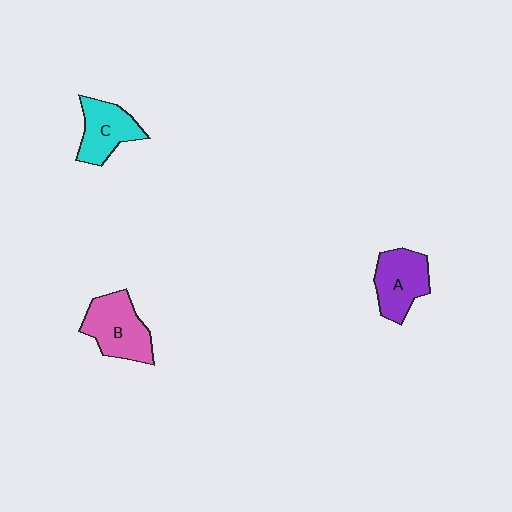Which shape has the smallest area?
Shape C (cyan).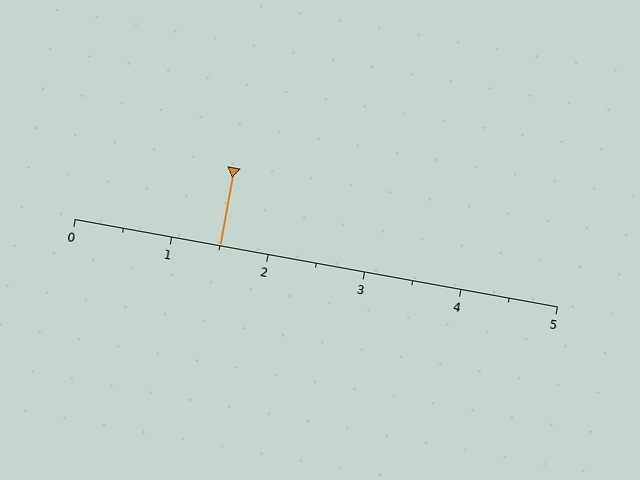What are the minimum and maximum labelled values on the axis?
The axis runs from 0 to 5.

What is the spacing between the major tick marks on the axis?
The major ticks are spaced 1 apart.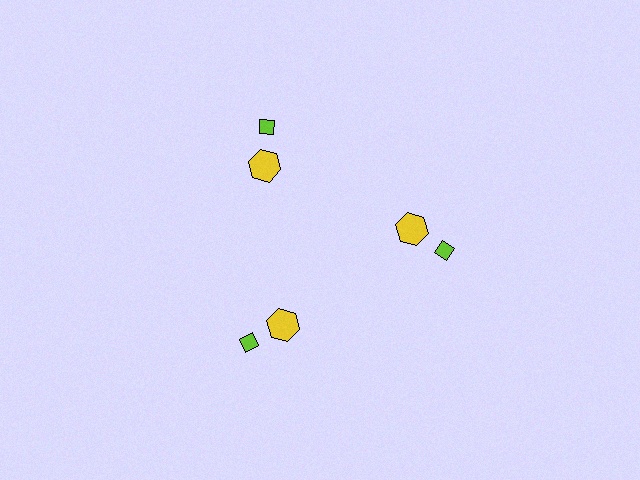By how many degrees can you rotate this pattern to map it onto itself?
The pattern maps onto itself every 120 degrees of rotation.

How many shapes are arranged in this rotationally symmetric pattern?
There are 6 shapes, arranged in 3 groups of 2.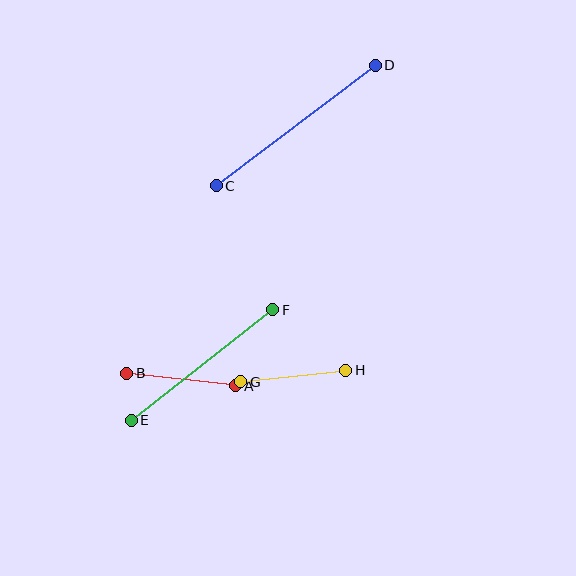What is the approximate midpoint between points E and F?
The midpoint is at approximately (202, 365) pixels.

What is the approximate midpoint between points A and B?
The midpoint is at approximately (181, 379) pixels.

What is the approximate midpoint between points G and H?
The midpoint is at approximately (293, 376) pixels.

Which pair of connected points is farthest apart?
Points C and D are farthest apart.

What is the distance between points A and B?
The distance is approximately 109 pixels.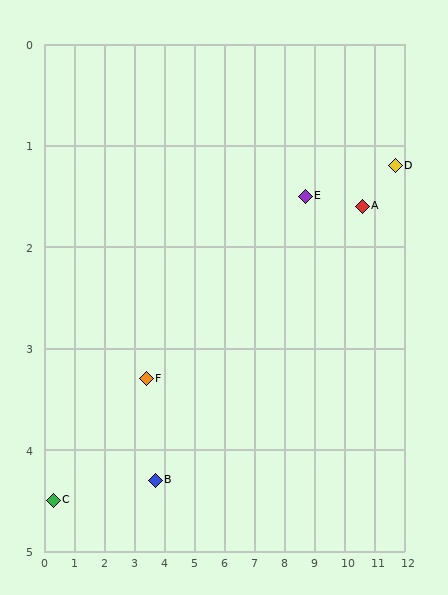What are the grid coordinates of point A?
Point A is at approximately (10.6, 1.6).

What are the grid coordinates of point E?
Point E is at approximately (8.7, 1.5).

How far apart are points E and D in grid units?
Points E and D are about 3.0 grid units apart.